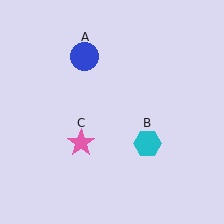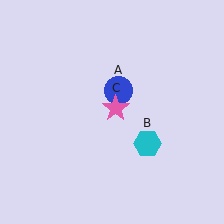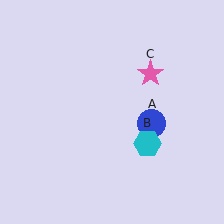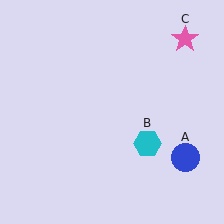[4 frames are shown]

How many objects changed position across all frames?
2 objects changed position: blue circle (object A), pink star (object C).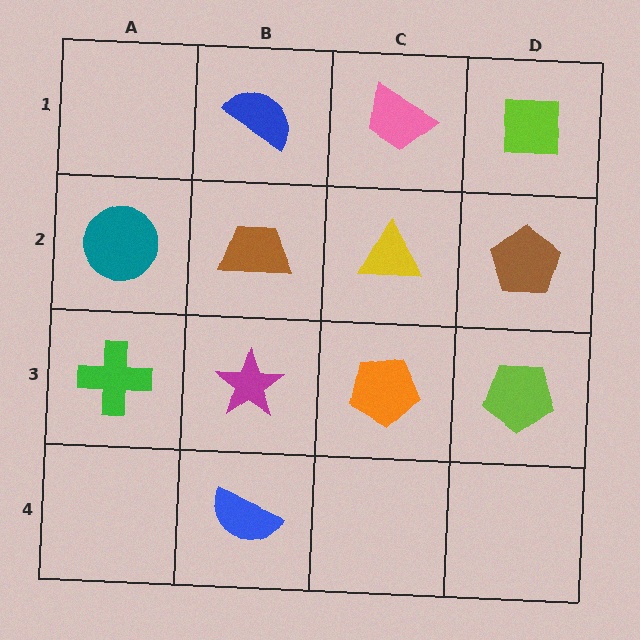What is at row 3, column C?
An orange pentagon.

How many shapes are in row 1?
3 shapes.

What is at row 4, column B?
A blue semicircle.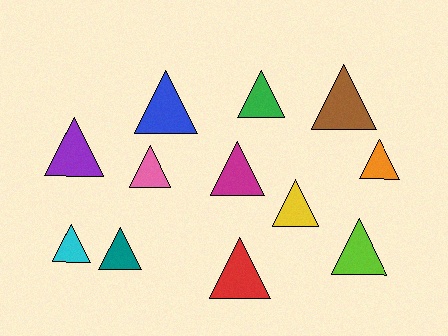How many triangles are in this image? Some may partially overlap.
There are 12 triangles.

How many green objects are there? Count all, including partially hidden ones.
There is 1 green object.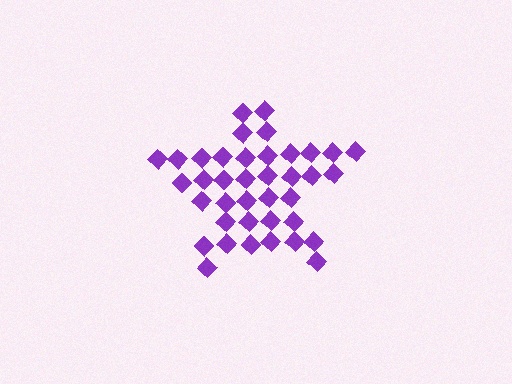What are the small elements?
The small elements are diamonds.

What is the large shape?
The large shape is a star.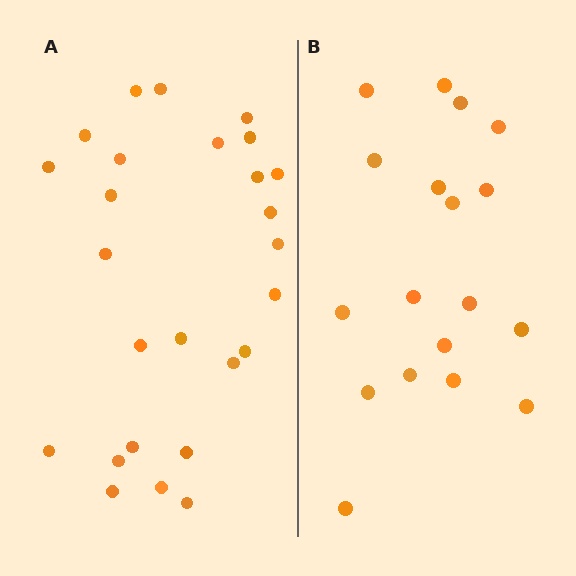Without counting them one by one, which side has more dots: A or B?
Region A (the left region) has more dots.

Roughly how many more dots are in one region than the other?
Region A has roughly 8 or so more dots than region B.